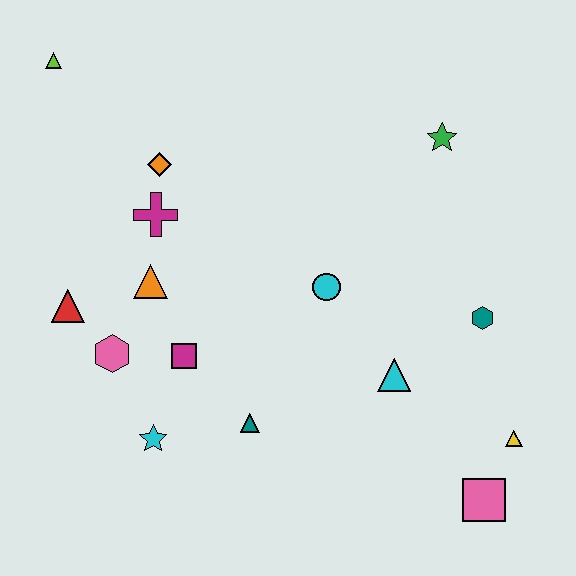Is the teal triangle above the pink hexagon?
No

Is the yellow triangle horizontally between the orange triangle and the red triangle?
No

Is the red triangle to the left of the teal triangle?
Yes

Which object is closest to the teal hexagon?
The cyan triangle is closest to the teal hexagon.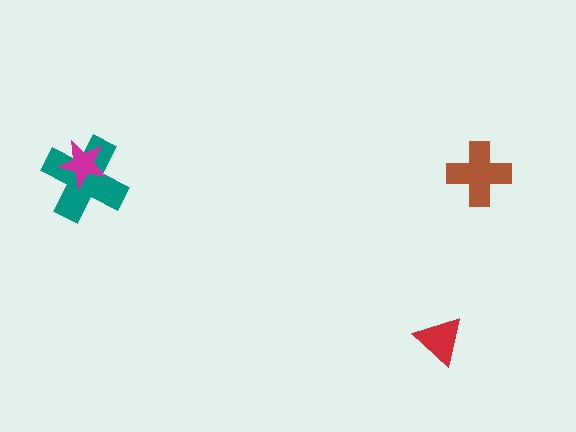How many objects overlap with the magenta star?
1 object overlaps with the magenta star.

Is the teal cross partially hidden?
Yes, it is partially covered by another shape.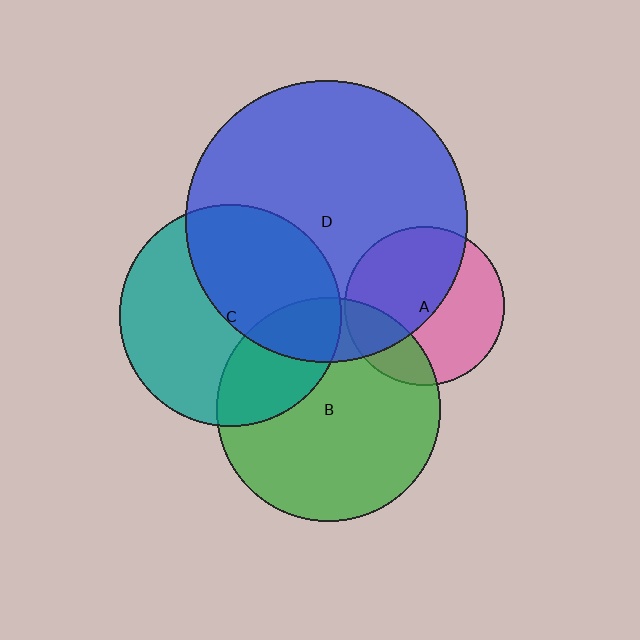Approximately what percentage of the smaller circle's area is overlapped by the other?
Approximately 45%.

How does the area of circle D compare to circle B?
Approximately 1.6 times.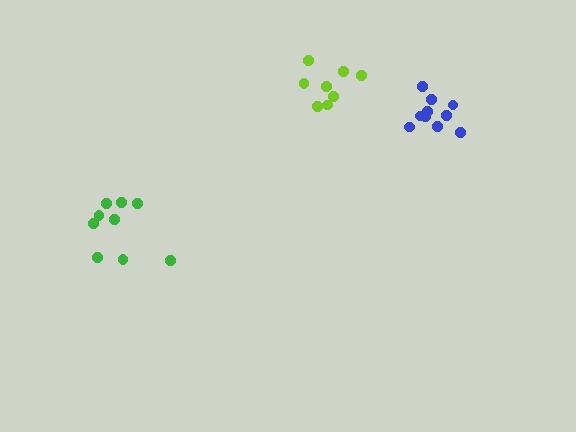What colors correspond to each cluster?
The clusters are colored: lime, green, blue.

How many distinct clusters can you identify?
There are 3 distinct clusters.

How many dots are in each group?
Group 1: 8 dots, Group 2: 9 dots, Group 3: 10 dots (27 total).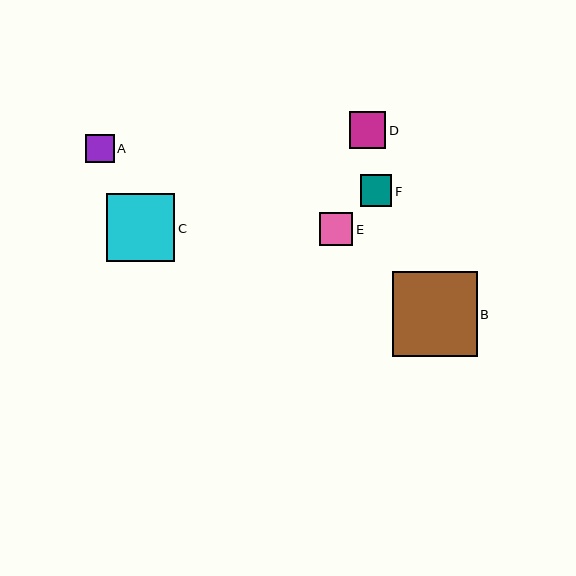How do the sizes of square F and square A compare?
Square F and square A are approximately the same size.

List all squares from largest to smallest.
From largest to smallest: B, C, D, E, F, A.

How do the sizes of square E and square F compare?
Square E and square F are approximately the same size.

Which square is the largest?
Square B is the largest with a size of approximately 85 pixels.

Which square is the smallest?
Square A is the smallest with a size of approximately 29 pixels.